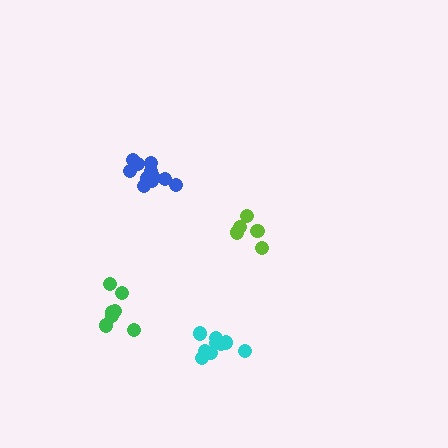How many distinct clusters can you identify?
There are 4 distinct clusters.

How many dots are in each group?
Group 1: 5 dots, Group 2: 10 dots, Group 3: 11 dots, Group 4: 7 dots (33 total).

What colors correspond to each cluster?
The clusters are colored: lime, cyan, blue, green.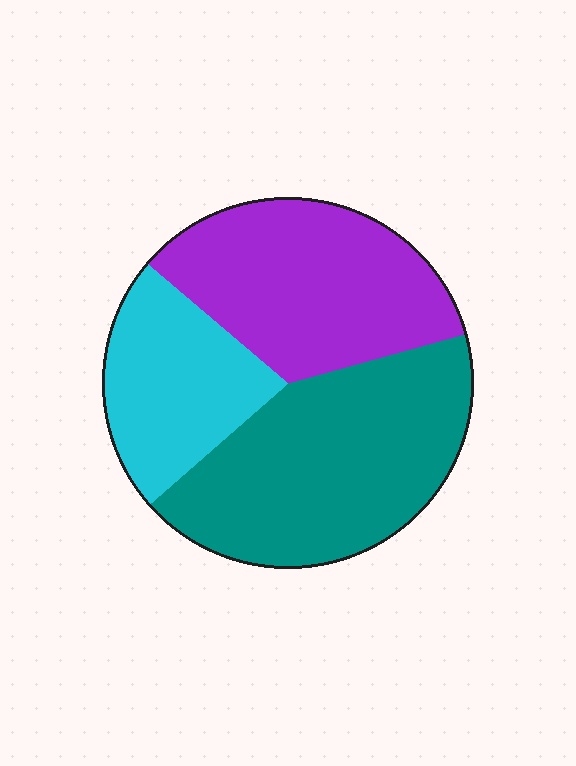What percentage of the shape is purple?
Purple covers about 35% of the shape.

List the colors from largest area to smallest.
From largest to smallest: teal, purple, cyan.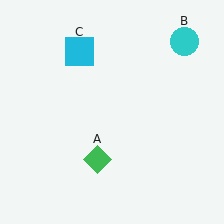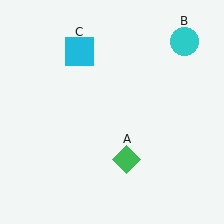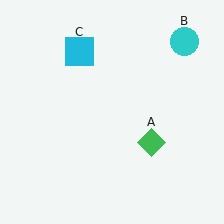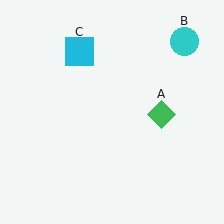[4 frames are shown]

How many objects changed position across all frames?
1 object changed position: green diamond (object A).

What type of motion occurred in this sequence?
The green diamond (object A) rotated counterclockwise around the center of the scene.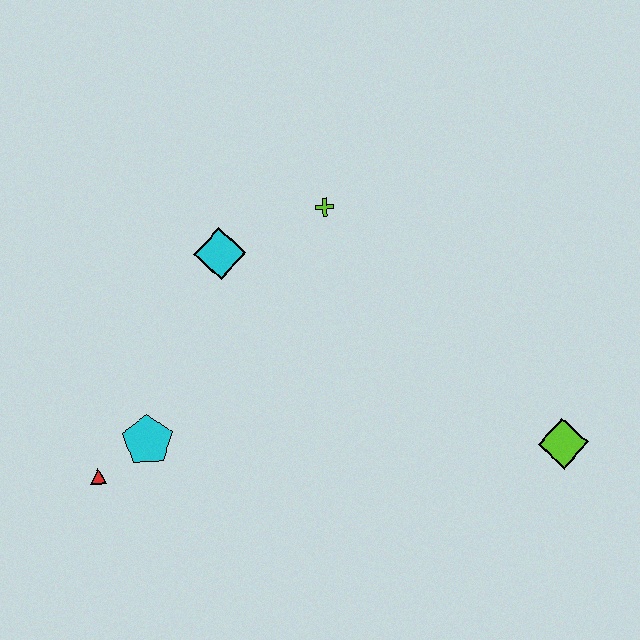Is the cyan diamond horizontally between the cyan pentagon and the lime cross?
Yes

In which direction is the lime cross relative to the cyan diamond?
The lime cross is to the right of the cyan diamond.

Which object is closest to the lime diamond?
The lime cross is closest to the lime diamond.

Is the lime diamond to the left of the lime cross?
No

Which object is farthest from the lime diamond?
The red triangle is farthest from the lime diamond.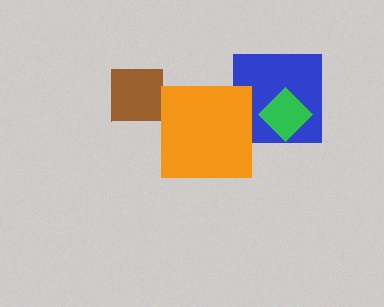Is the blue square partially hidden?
Yes, it is partially covered by another shape.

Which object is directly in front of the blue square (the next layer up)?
The orange square is directly in front of the blue square.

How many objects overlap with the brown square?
0 objects overlap with the brown square.